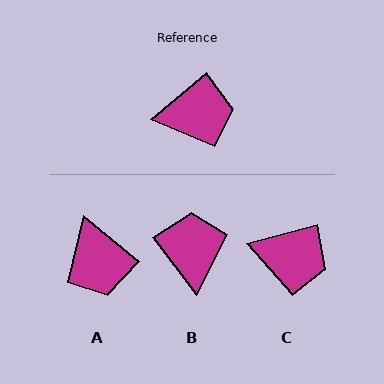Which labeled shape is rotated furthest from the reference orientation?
B, about 86 degrees away.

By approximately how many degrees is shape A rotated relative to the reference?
Approximately 80 degrees clockwise.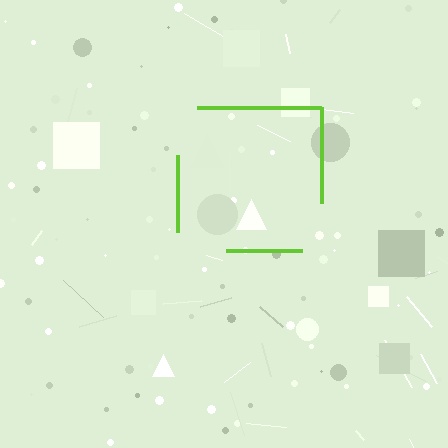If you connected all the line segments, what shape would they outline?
They would outline a square.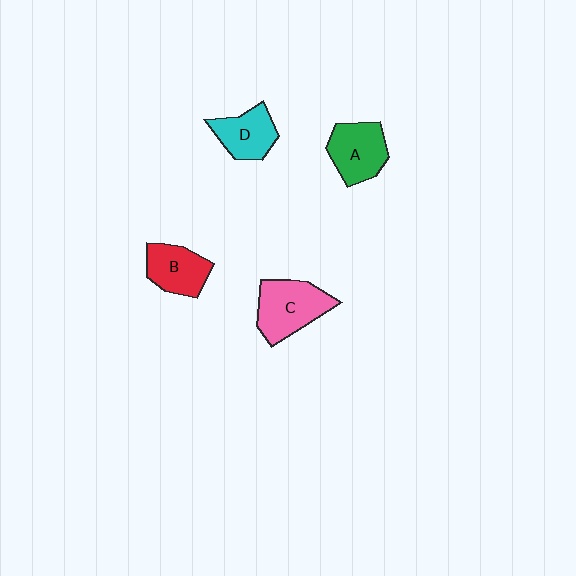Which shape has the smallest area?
Shape D (cyan).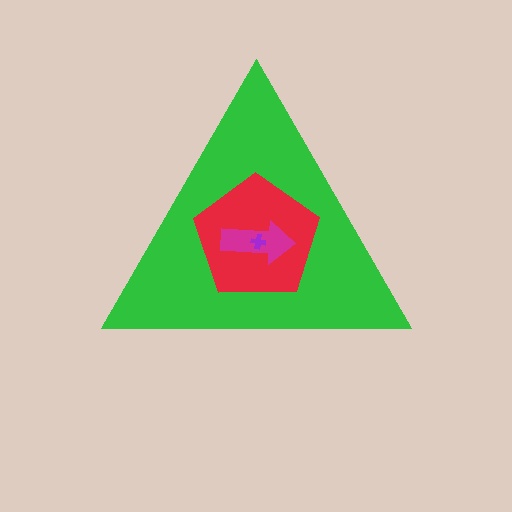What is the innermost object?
The purple cross.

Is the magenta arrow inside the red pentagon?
Yes.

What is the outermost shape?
The green triangle.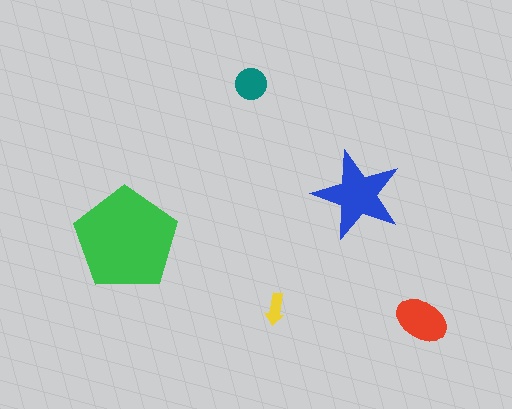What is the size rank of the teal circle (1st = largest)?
4th.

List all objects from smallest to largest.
The yellow arrow, the teal circle, the red ellipse, the blue star, the green pentagon.